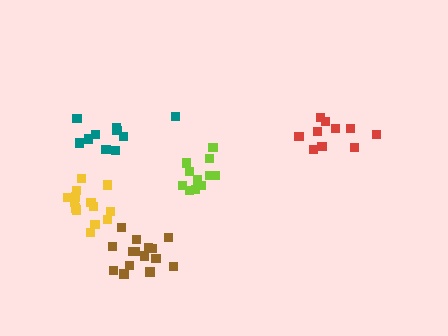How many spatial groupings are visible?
There are 5 spatial groupings.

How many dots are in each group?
Group 1: 12 dots, Group 2: 10 dots, Group 3: 10 dots, Group 4: 15 dots, Group 5: 15 dots (62 total).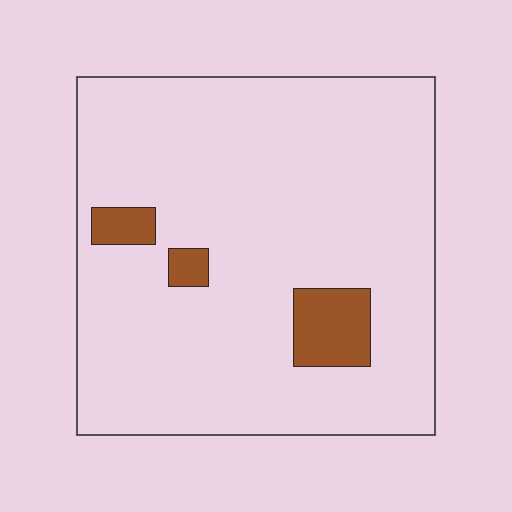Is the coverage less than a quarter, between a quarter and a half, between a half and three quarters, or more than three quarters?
Less than a quarter.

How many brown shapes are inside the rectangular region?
3.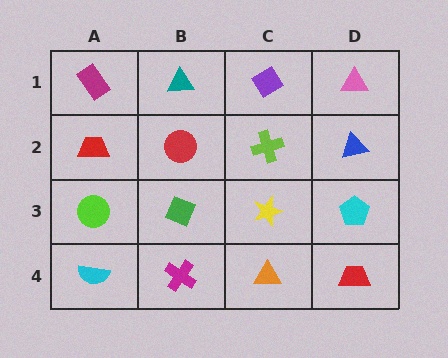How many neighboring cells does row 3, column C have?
4.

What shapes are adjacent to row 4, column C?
A yellow star (row 3, column C), a magenta cross (row 4, column B), a red trapezoid (row 4, column D).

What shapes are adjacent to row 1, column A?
A red trapezoid (row 2, column A), a teal triangle (row 1, column B).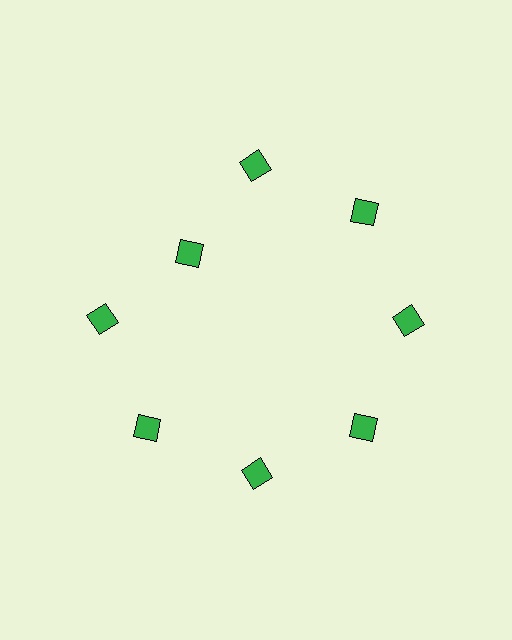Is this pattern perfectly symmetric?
No. The 8 green diamonds are arranged in a ring, but one element near the 10 o'clock position is pulled inward toward the center, breaking the 8-fold rotational symmetry.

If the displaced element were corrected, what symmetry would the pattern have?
It would have 8-fold rotational symmetry — the pattern would map onto itself every 45 degrees.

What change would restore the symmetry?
The symmetry would be restored by moving it outward, back onto the ring so that all 8 diamonds sit at equal angles and equal distance from the center.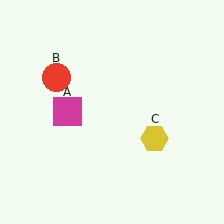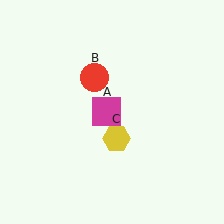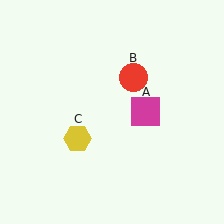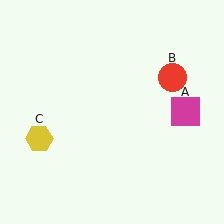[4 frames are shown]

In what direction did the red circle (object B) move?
The red circle (object B) moved right.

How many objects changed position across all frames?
3 objects changed position: magenta square (object A), red circle (object B), yellow hexagon (object C).